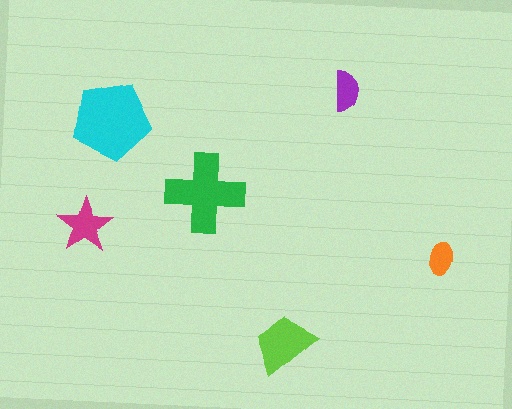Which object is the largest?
The cyan pentagon.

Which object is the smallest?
The orange ellipse.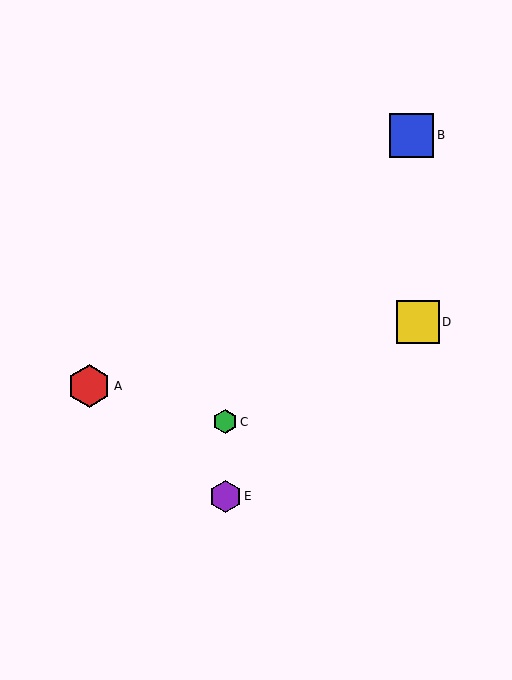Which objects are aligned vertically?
Objects C, E are aligned vertically.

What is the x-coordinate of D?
Object D is at x≈418.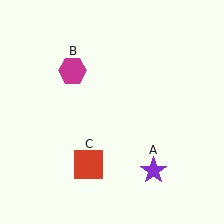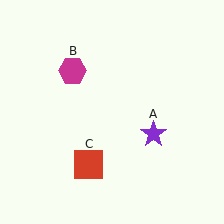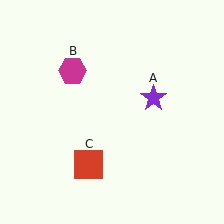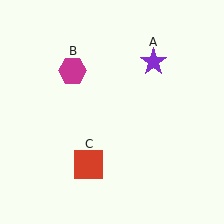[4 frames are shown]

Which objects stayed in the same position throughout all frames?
Magenta hexagon (object B) and red square (object C) remained stationary.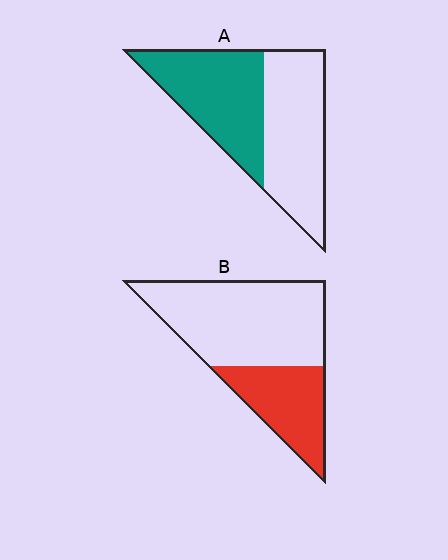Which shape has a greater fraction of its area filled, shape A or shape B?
Shape A.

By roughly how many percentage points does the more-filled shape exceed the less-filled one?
By roughly 15 percentage points (A over B).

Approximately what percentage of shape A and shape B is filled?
A is approximately 50% and B is approximately 35%.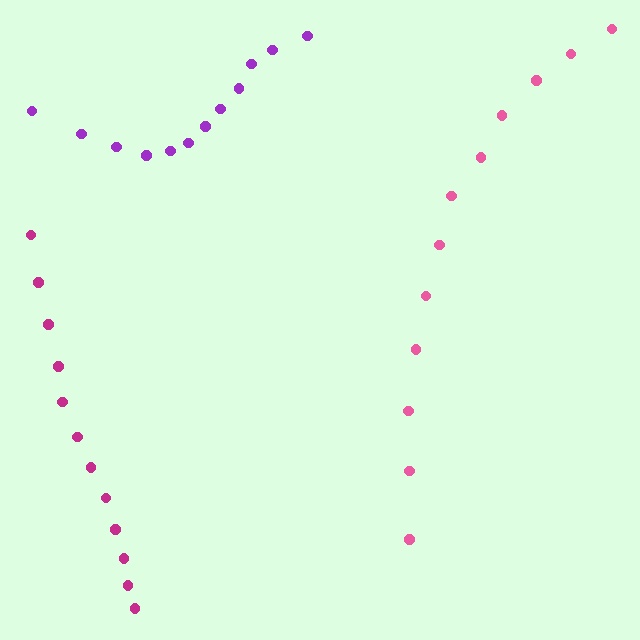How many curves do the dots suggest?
There are 3 distinct paths.